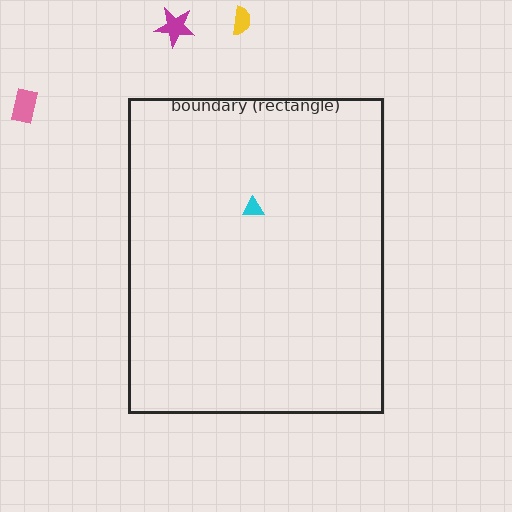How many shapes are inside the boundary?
1 inside, 3 outside.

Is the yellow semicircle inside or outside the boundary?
Outside.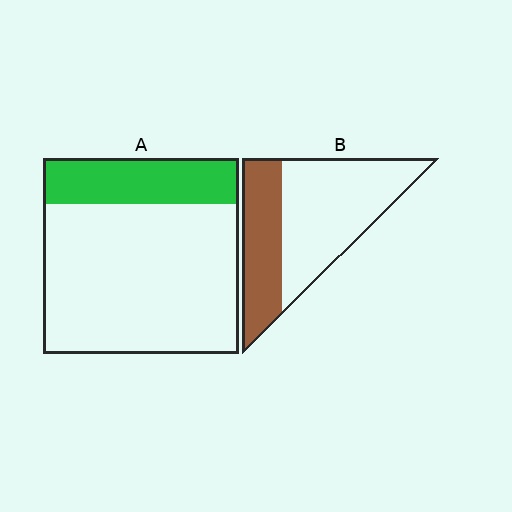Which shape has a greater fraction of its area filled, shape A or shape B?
Shape B.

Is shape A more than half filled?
No.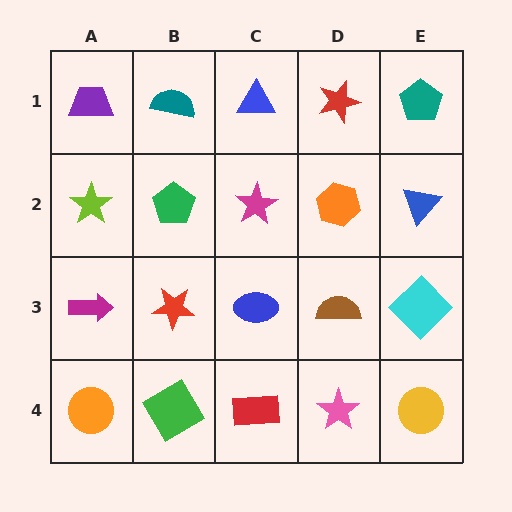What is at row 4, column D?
A pink star.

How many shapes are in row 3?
5 shapes.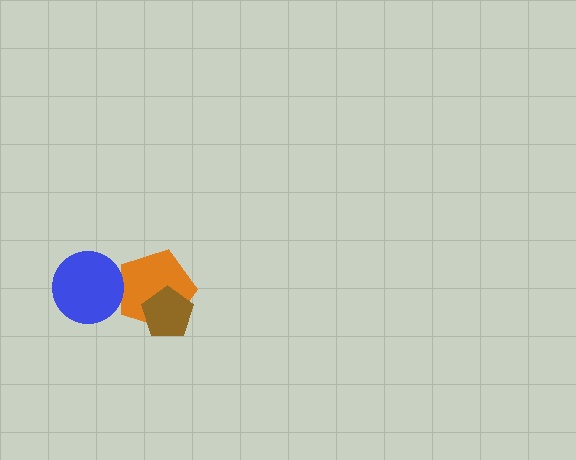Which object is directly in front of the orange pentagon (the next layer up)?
The brown pentagon is directly in front of the orange pentagon.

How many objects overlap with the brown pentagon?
1 object overlaps with the brown pentagon.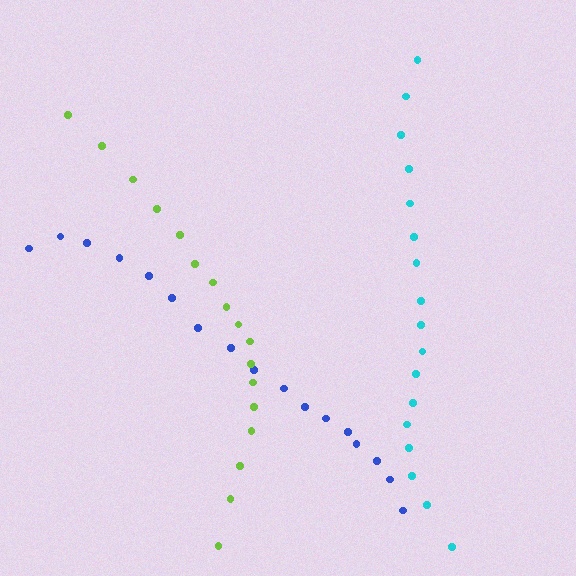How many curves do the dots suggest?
There are 3 distinct paths.